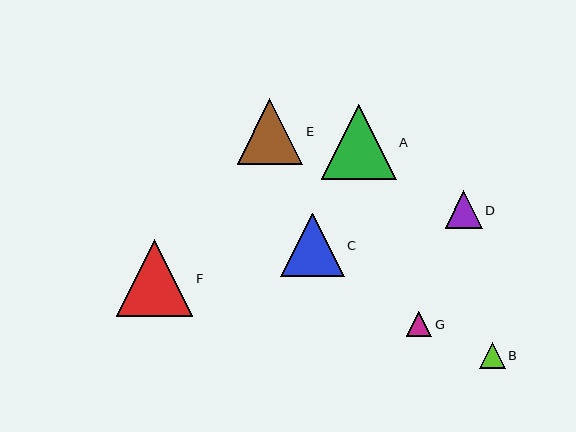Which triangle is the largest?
Triangle F is the largest with a size of approximately 76 pixels.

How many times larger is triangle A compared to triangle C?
Triangle A is approximately 1.2 times the size of triangle C.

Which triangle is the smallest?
Triangle B is the smallest with a size of approximately 25 pixels.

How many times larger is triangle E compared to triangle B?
Triangle E is approximately 2.6 times the size of triangle B.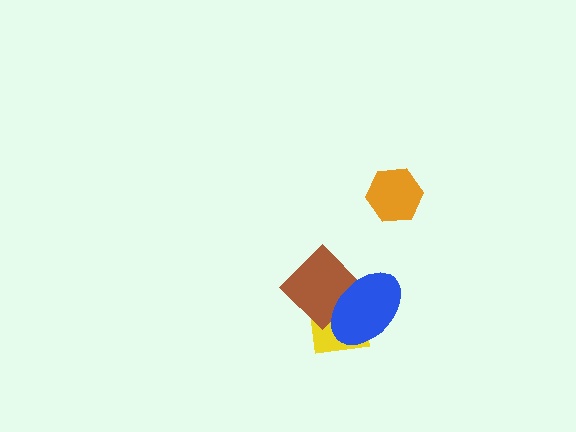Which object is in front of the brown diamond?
The blue ellipse is in front of the brown diamond.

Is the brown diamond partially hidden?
Yes, it is partially covered by another shape.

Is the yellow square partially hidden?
Yes, it is partially covered by another shape.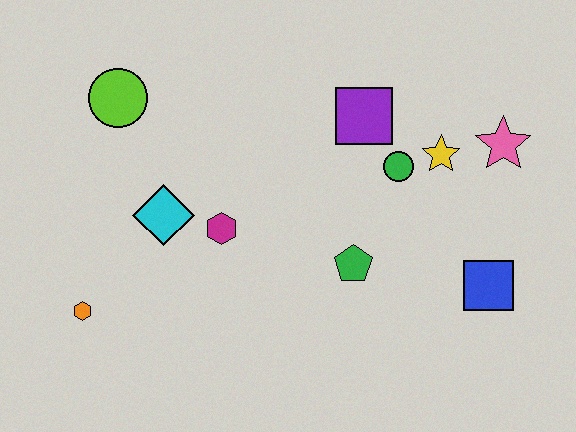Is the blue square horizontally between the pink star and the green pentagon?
Yes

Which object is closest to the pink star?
The yellow star is closest to the pink star.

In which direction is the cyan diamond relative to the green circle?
The cyan diamond is to the left of the green circle.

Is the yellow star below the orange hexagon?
No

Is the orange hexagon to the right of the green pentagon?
No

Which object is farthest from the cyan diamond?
The pink star is farthest from the cyan diamond.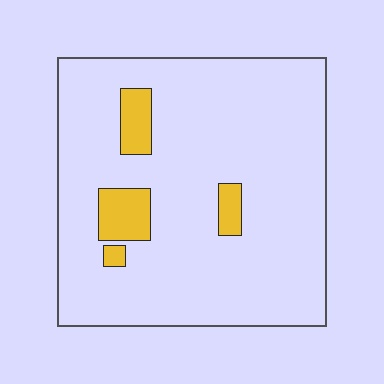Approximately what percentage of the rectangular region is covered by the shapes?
Approximately 10%.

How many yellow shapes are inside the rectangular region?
4.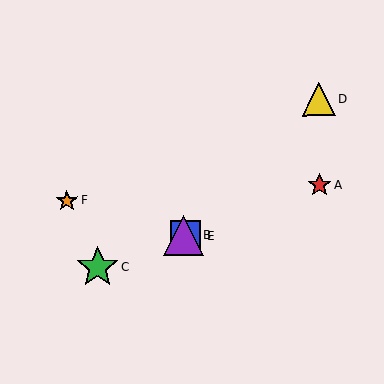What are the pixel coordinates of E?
Object E is at (184, 236).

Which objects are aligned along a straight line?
Objects A, B, C, E are aligned along a straight line.